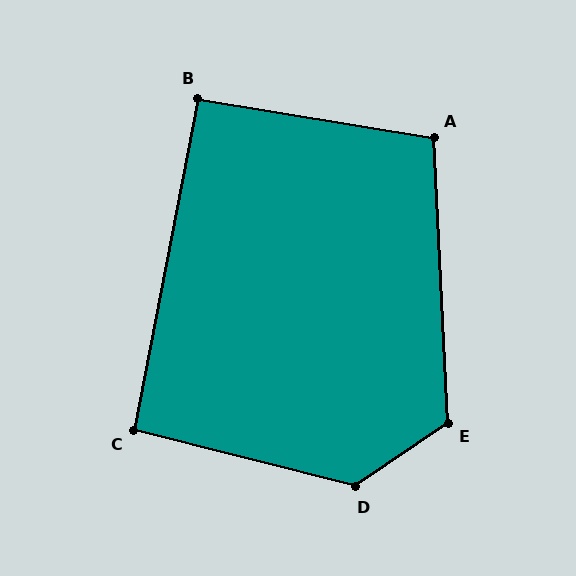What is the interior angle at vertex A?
Approximately 102 degrees (obtuse).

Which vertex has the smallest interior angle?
B, at approximately 92 degrees.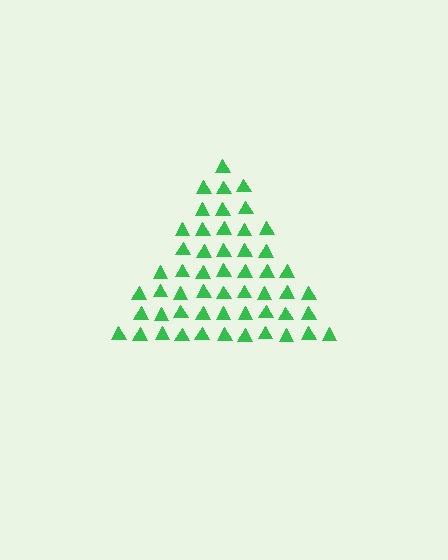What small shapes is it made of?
It is made of small triangles.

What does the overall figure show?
The overall figure shows a triangle.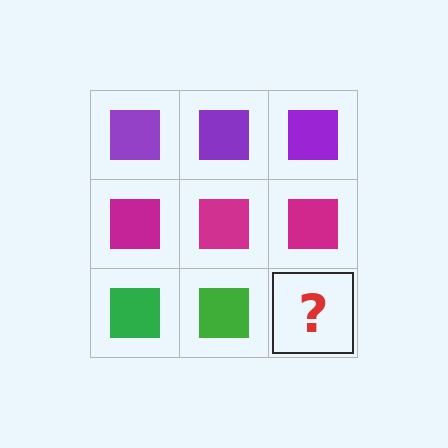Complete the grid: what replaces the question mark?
The question mark should be replaced with a green square.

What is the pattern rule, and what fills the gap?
The rule is that each row has a consistent color. The gap should be filled with a green square.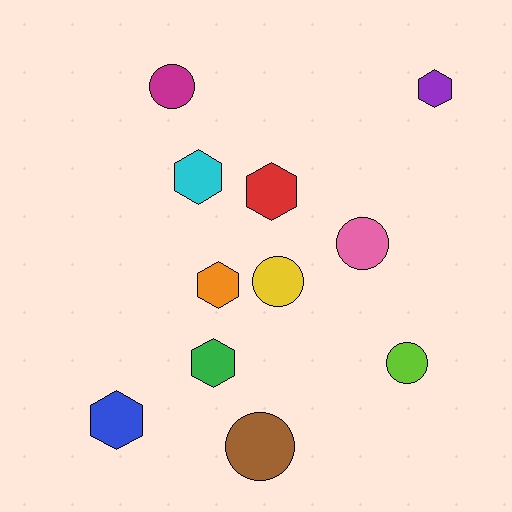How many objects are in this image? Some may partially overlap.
There are 11 objects.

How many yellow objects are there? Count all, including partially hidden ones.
There is 1 yellow object.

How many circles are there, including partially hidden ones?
There are 5 circles.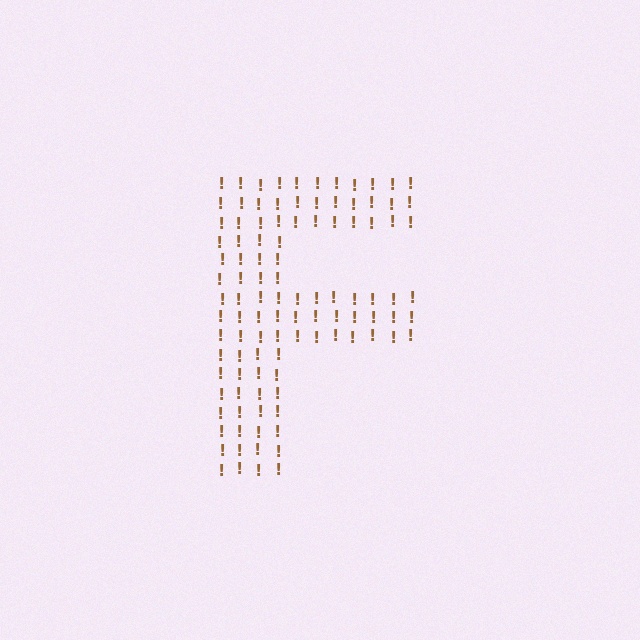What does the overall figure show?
The overall figure shows the letter F.